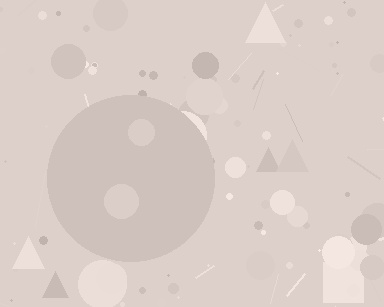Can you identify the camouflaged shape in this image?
The camouflaged shape is a circle.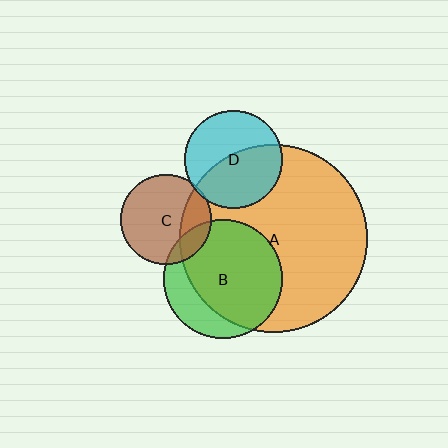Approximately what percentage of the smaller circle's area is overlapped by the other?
Approximately 15%.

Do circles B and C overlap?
Yes.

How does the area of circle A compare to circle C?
Approximately 4.3 times.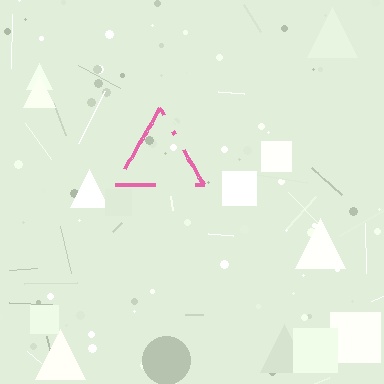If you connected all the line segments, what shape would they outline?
They would outline a triangle.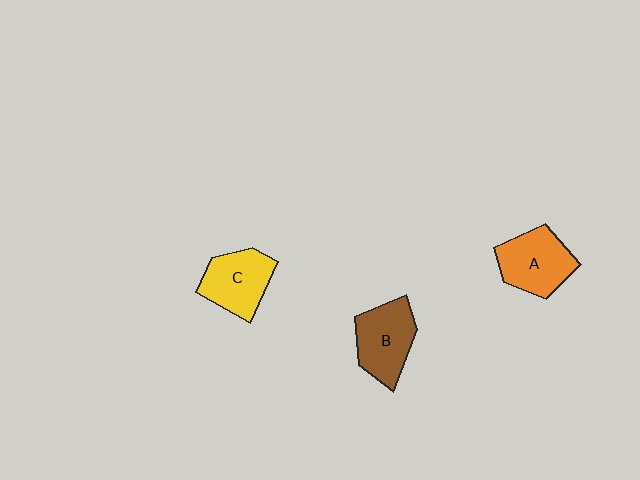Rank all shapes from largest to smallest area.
From largest to smallest: A (orange), B (brown), C (yellow).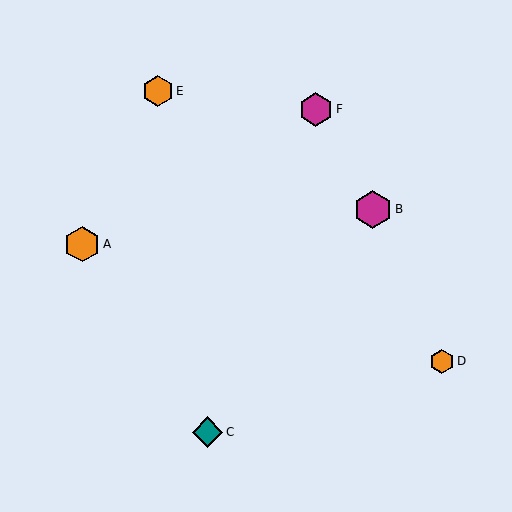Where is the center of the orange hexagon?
The center of the orange hexagon is at (158, 91).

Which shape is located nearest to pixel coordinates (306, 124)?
The magenta hexagon (labeled F) at (316, 109) is nearest to that location.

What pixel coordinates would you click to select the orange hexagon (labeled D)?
Click at (442, 361) to select the orange hexagon D.